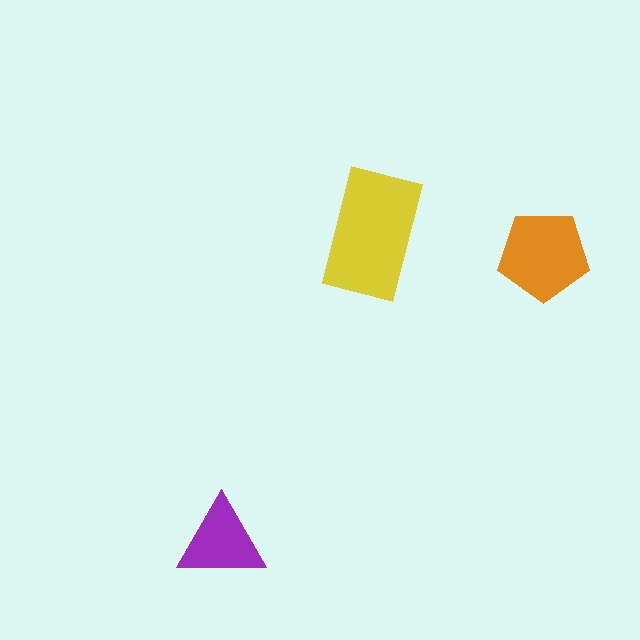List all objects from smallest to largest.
The purple triangle, the orange pentagon, the yellow rectangle.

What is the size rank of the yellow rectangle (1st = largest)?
1st.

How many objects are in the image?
There are 3 objects in the image.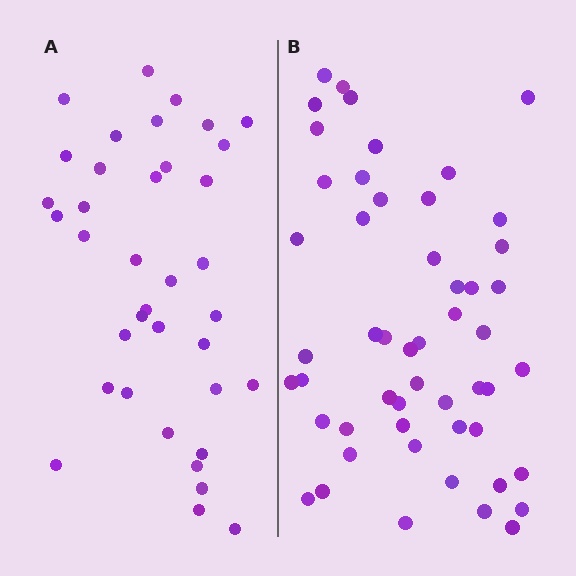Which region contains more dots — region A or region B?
Region B (the right region) has more dots.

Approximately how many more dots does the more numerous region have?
Region B has approximately 15 more dots than region A.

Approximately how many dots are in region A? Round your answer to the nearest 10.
About 40 dots. (The exact count is 37, which rounds to 40.)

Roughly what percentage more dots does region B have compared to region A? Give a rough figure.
About 40% more.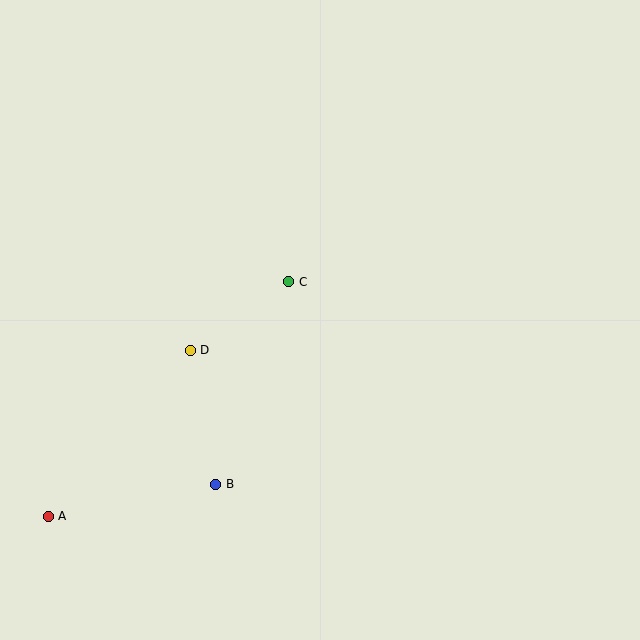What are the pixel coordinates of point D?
Point D is at (190, 350).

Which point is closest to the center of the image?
Point C at (289, 282) is closest to the center.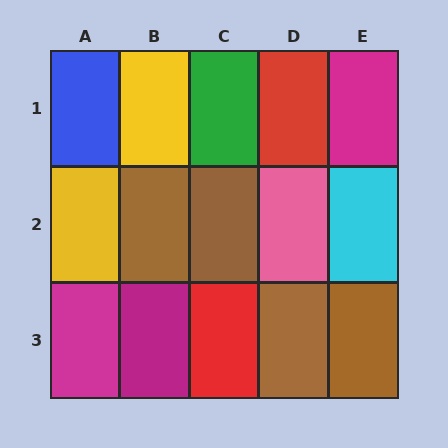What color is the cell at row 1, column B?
Yellow.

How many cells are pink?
1 cell is pink.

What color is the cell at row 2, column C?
Brown.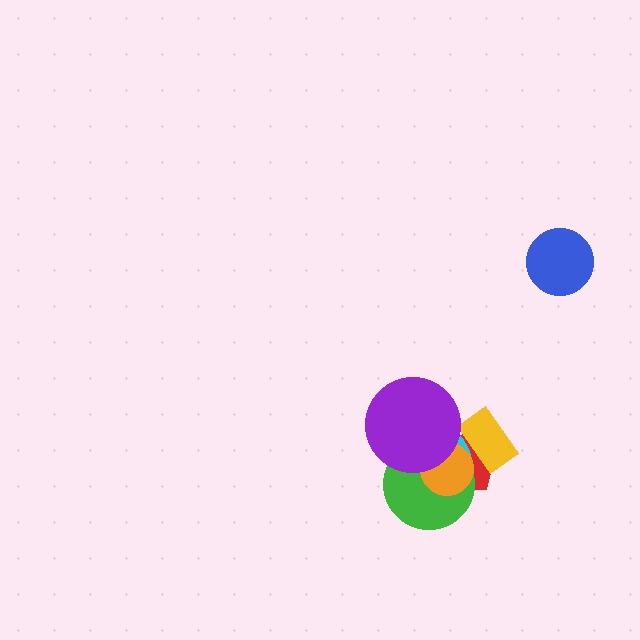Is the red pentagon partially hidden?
Yes, it is partially covered by another shape.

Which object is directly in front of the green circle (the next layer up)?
The orange circle is directly in front of the green circle.